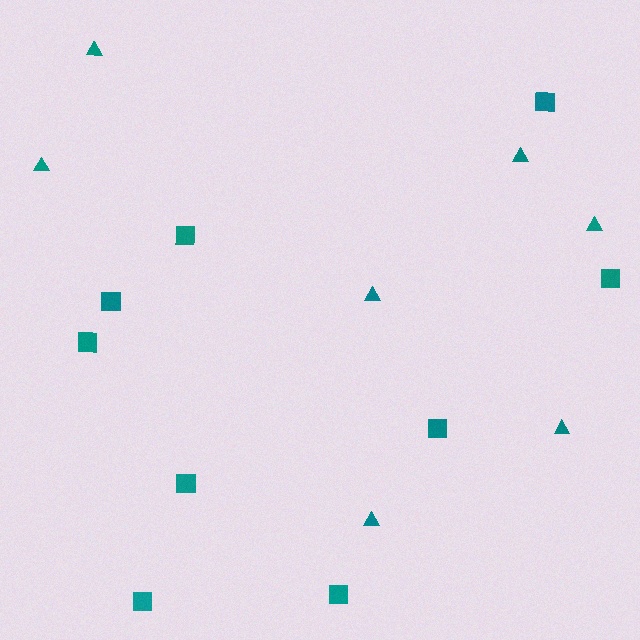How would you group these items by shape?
There are 2 groups: one group of squares (9) and one group of triangles (7).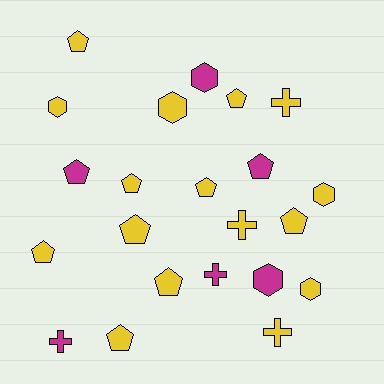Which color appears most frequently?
Yellow, with 16 objects.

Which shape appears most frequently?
Pentagon, with 11 objects.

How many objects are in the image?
There are 22 objects.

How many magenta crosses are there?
There are 2 magenta crosses.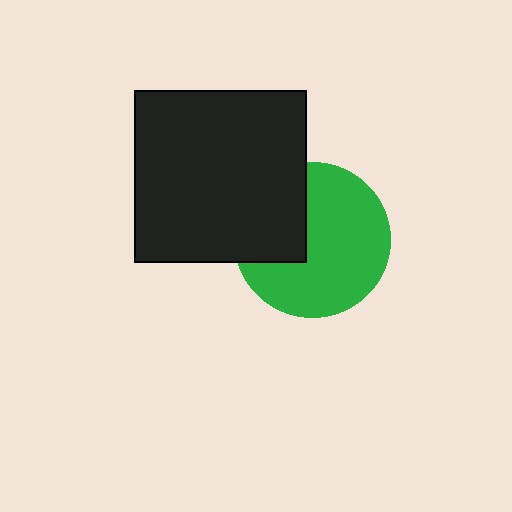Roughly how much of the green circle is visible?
Most of it is visible (roughly 68%).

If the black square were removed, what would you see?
You would see the complete green circle.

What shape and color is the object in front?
The object in front is a black square.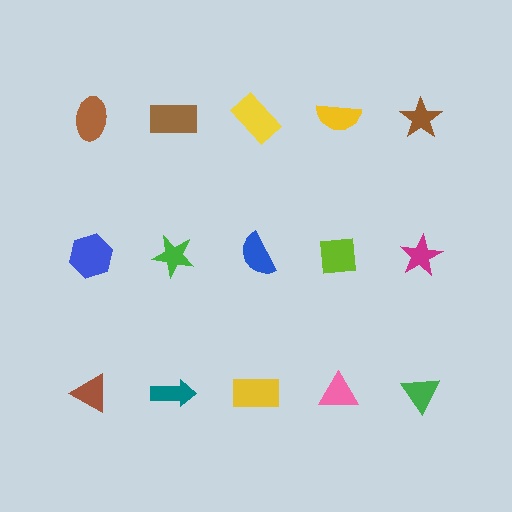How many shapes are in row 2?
5 shapes.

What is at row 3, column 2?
A teal arrow.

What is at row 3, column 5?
A green triangle.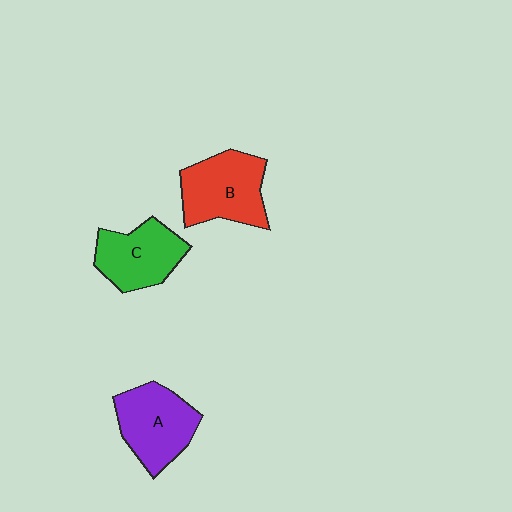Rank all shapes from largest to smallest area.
From largest to smallest: B (red), A (purple), C (green).